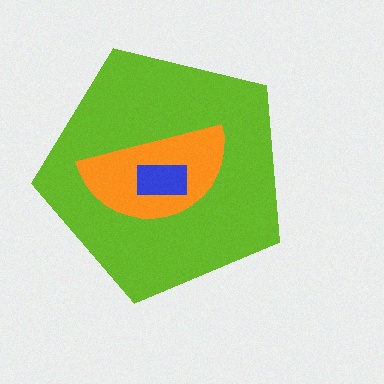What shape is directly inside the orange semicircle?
The blue rectangle.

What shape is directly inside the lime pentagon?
The orange semicircle.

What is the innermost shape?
The blue rectangle.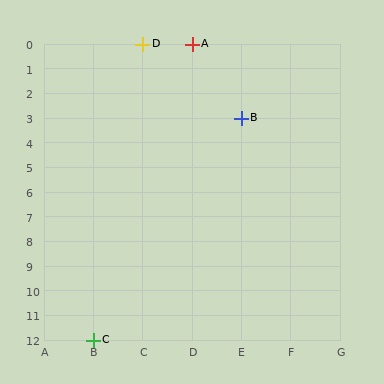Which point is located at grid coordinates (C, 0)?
Point D is at (C, 0).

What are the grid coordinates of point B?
Point B is at grid coordinates (E, 3).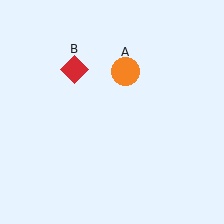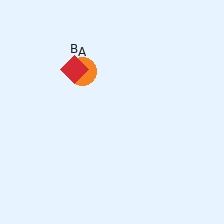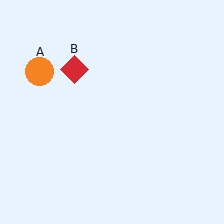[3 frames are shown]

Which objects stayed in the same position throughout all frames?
Red diamond (object B) remained stationary.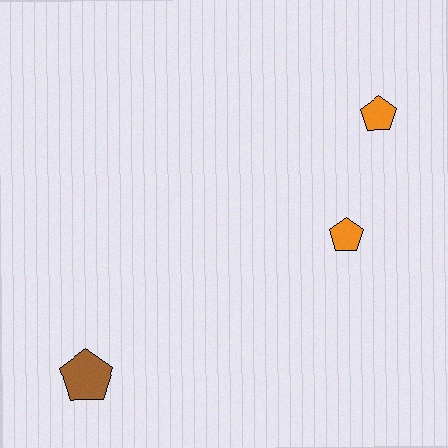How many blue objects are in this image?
There are no blue objects.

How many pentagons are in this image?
There are 3 pentagons.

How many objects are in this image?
There are 3 objects.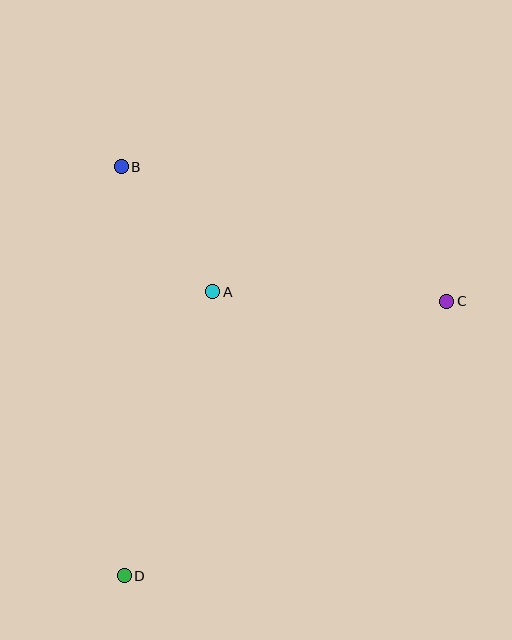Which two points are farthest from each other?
Points C and D are farthest from each other.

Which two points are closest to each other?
Points A and B are closest to each other.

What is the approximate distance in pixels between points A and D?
The distance between A and D is approximately 298 pixels.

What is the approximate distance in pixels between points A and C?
The distance between A and C is approximately 234 pixels.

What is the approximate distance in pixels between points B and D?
The distance between B and D is approximately 409 pixels.